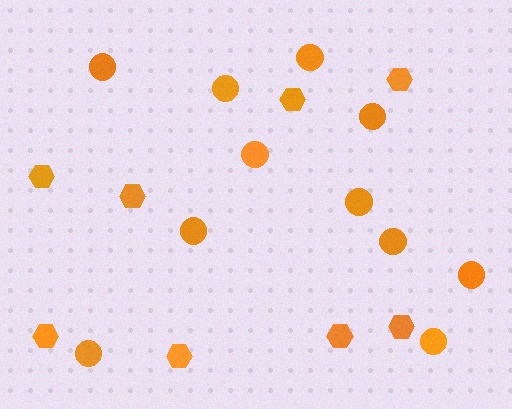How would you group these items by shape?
There are 2 groups: one group of hexagons (8) and one group of circles (11).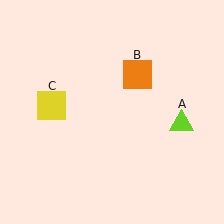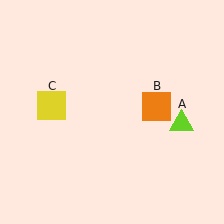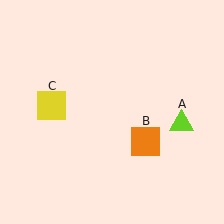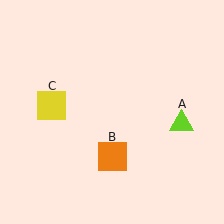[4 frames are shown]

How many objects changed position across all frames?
1 object changed position: orange square (object B).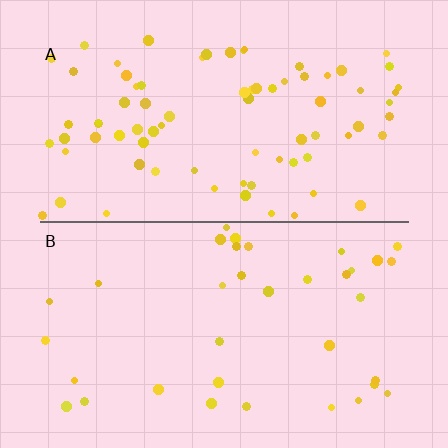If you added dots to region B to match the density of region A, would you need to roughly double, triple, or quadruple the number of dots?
Approximately double.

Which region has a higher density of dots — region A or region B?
A (the top).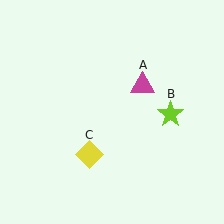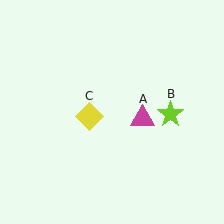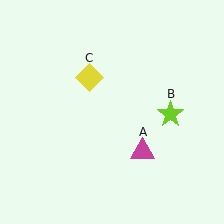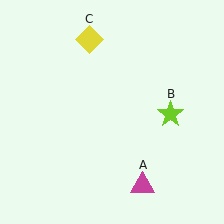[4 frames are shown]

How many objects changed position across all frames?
2 objects changed position: magenta triangle (object A), yellow diamond (object C).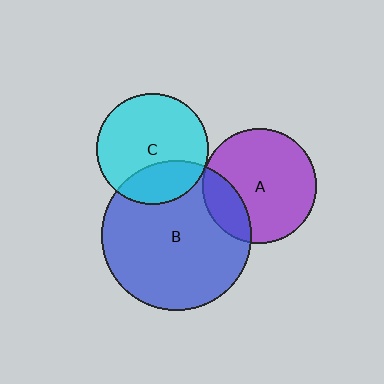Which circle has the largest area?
Circle B (blue).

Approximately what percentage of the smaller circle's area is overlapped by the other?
Approximately 25%.